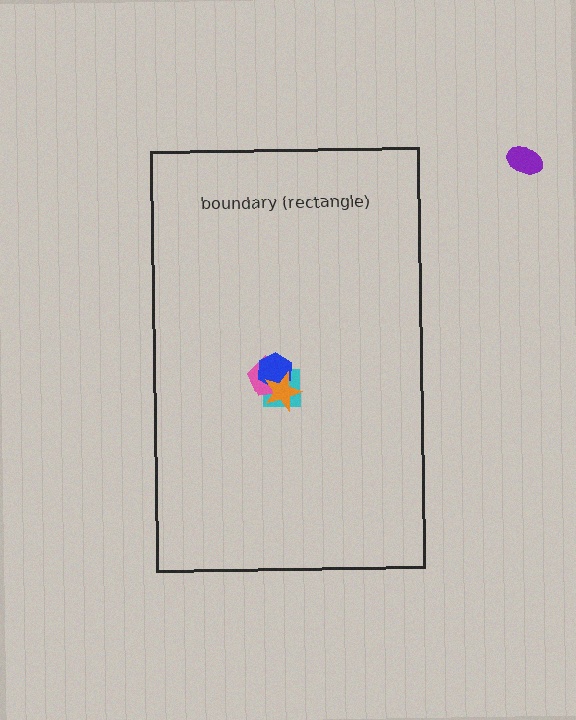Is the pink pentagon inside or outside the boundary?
Inside.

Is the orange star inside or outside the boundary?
Inside.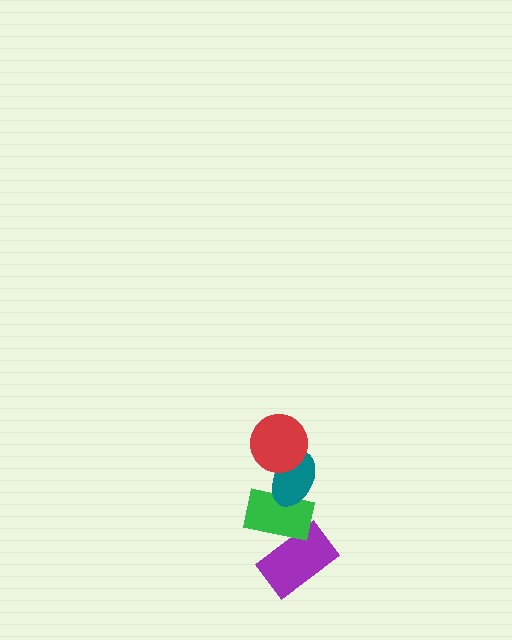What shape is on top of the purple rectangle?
The green rectangle is on top of the purple rectangle.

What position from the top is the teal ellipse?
The teal ellipse is 2nd from the top.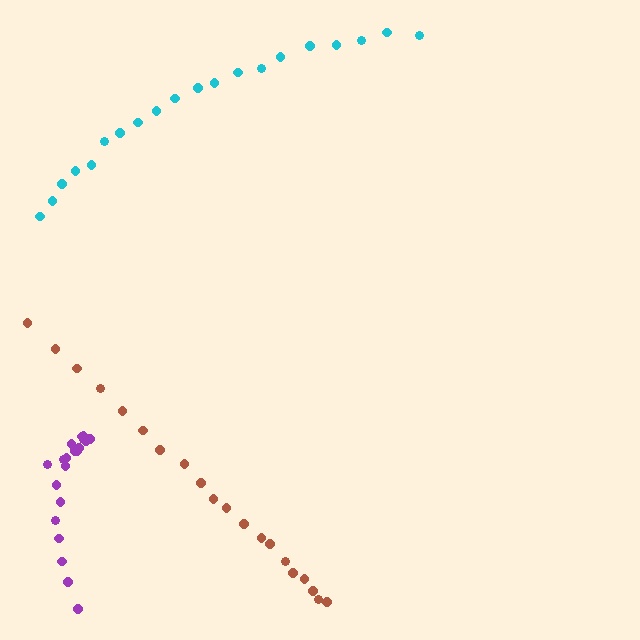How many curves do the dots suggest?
There are 3 distinct paths.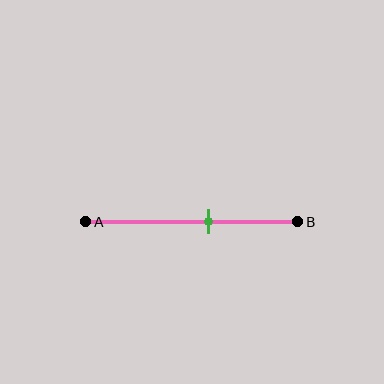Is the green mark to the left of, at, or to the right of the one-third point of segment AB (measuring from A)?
The green mark is to the right of the one-third point of segment AB.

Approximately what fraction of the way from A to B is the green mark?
The green mark is approximately 60% of the way from A to B.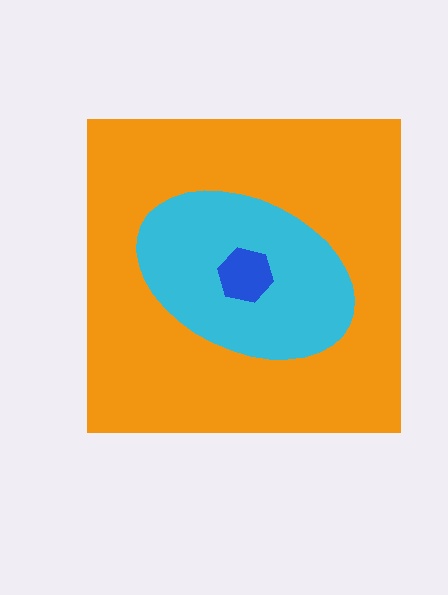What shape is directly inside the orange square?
The cyan ellipse.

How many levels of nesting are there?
3.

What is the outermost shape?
The orange square.